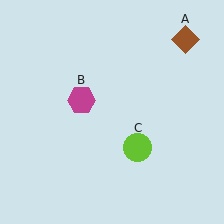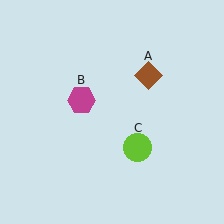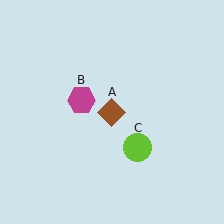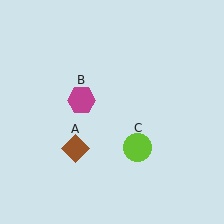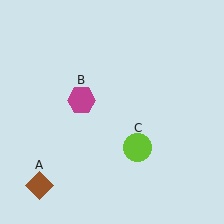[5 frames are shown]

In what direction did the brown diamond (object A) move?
The brown diamond (object A) moved down and to the left.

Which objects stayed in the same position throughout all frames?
Magenta hexagon (object B) and lime circle (object C) remained stationary.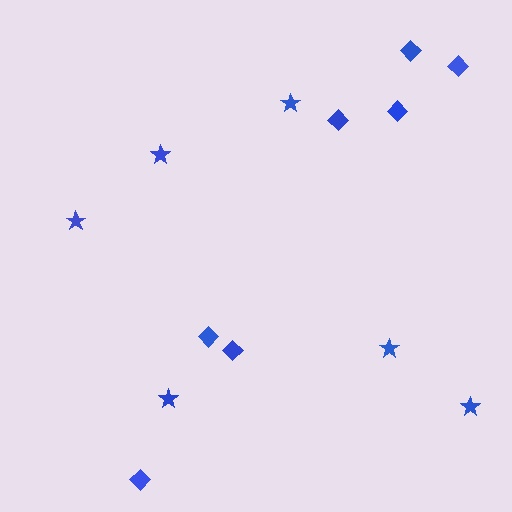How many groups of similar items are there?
There are 2 groups: one group of diamonds (7) and one group of stars (6).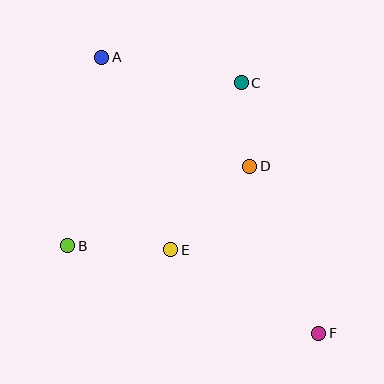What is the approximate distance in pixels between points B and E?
The distance between B and E is approximately 103 pixels.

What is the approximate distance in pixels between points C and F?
The distance between C and F is approximately 262 pixels.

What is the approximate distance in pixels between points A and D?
The distance between A and D is approximately 184 pixels.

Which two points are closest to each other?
Points C and D are closest to each other.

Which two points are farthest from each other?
Points A and F are farthest from each other.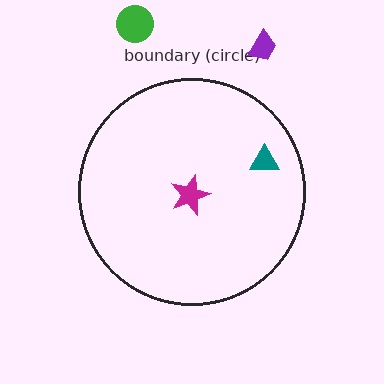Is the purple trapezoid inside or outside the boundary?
Outside.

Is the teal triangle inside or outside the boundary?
Inside.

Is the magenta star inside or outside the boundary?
Inside.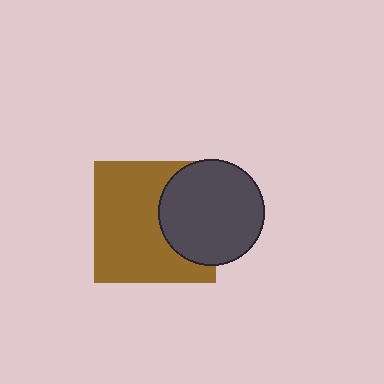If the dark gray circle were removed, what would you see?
You would see the complete brown square.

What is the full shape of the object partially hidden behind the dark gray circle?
The partially hidden object is a brown square.